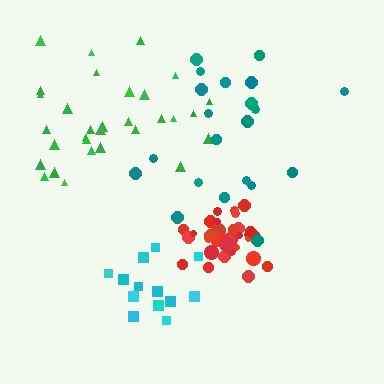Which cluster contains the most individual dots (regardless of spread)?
Red (35).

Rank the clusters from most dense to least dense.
red, green, cyan, teal.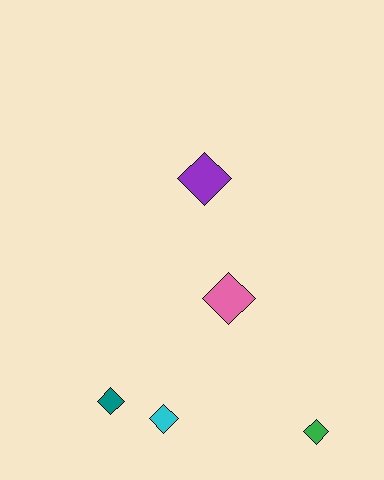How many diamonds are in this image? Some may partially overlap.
There are 5 diamonds.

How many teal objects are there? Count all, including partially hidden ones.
There is 1 teal object.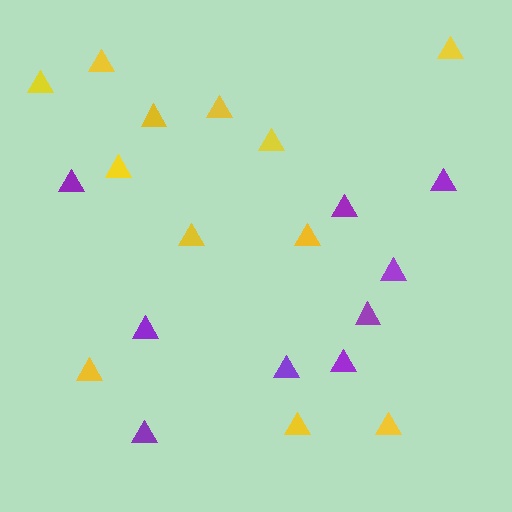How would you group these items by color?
There are 2 groups: one group of purple triangles (9) and one group of yellow triangles (12).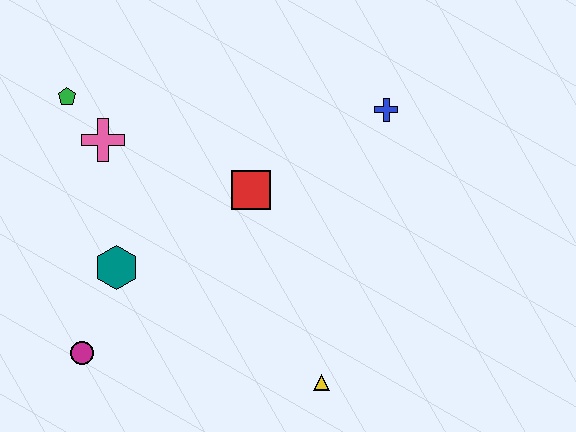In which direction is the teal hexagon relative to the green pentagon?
The teal hexagon is below the green pentagon.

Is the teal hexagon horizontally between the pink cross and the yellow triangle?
Yes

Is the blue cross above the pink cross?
Yes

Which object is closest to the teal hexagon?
The magenta circle is closest to the teal hexagon.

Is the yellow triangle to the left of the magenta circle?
No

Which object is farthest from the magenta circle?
The blue cross is farthest from the magenta circle.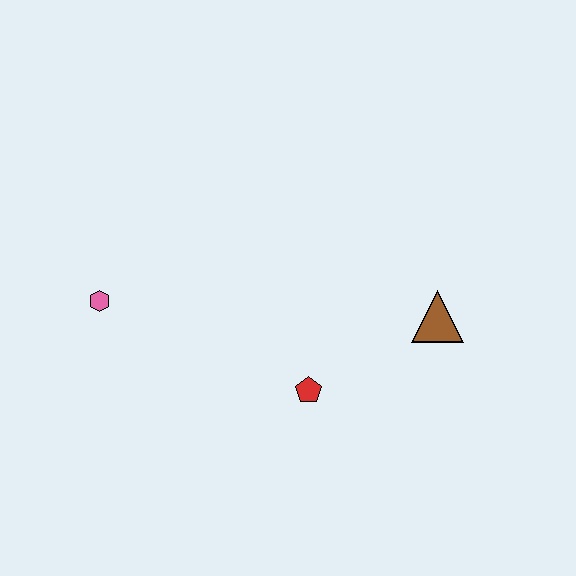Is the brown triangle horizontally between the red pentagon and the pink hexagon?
No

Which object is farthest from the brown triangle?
The pink hexagon is farthest from the brown triangle.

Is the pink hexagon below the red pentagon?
No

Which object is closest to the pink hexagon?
The red pentagon is closest to the pink hexagon.